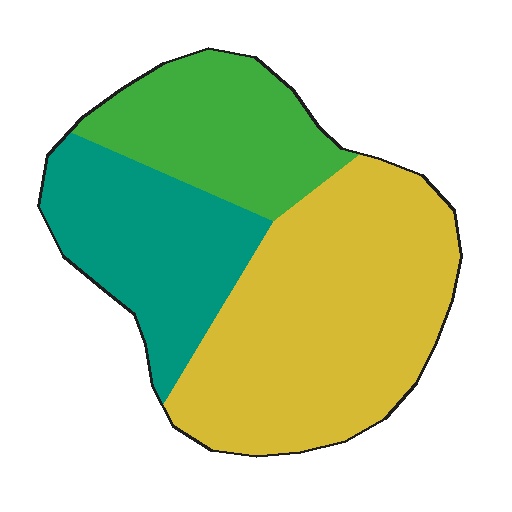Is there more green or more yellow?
Yellow.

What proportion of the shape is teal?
Teal covers 26% of the shape.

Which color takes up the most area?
Yellow, at roughly 50%.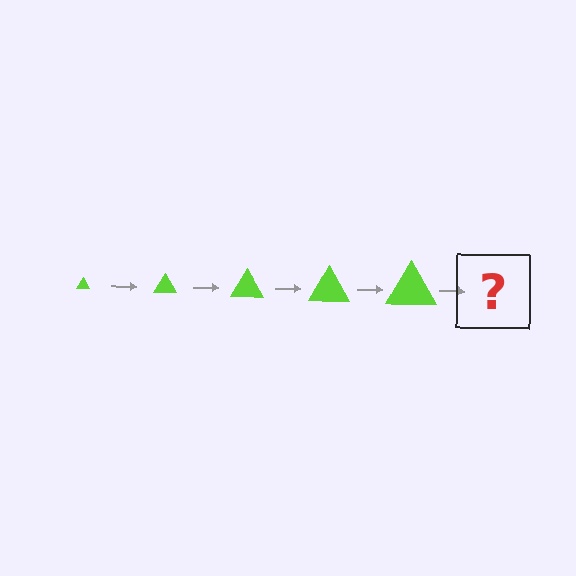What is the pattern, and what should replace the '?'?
The pattern is that the triangle gets progressively larger each step. The '?' should be a lime triangle, larger than the previous one.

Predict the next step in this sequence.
The next step is a lime triangle, larger than the previous one.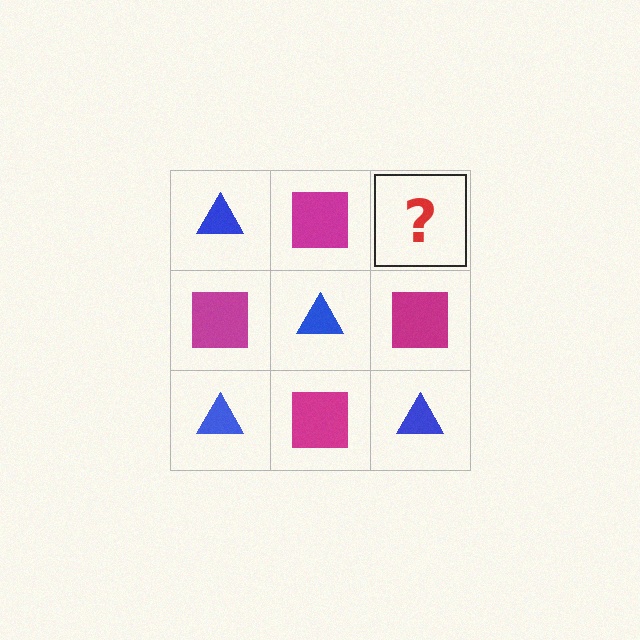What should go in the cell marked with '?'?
The missing cell should contain a blue triangle.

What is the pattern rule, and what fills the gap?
The rule is that it alternates blue triangle and magenta square in a checkerboard pattern. The gap should be filled with a blue triangle.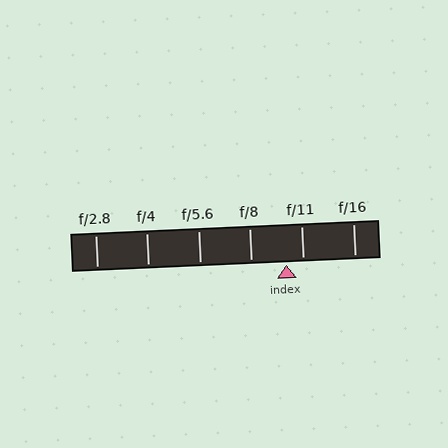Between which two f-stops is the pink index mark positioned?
The index mark is between f/8 and f/11.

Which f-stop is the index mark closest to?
The index mark is closest to f/11.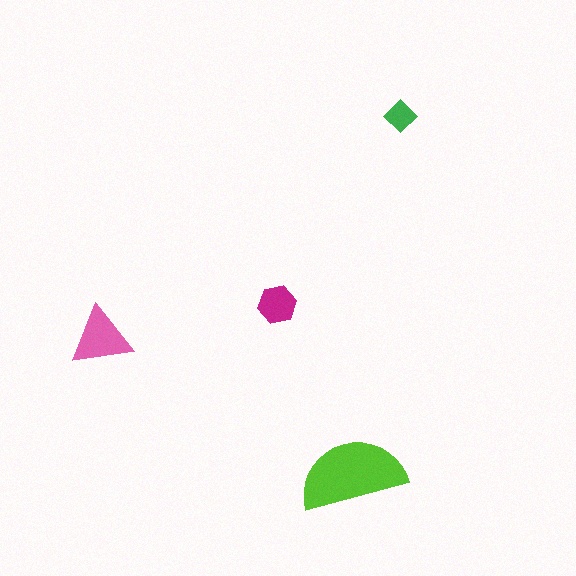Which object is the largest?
The lime semicircle.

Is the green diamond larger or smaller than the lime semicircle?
Smaller.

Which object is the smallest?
The green diamond.